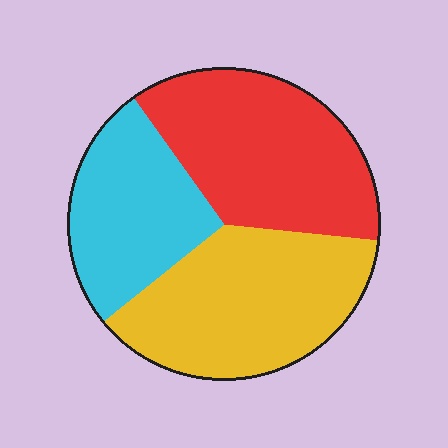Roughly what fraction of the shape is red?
Red takes up about three eighths (3/8) of the shape.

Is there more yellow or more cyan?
Yellow.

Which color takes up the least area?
Cyan, at roughly 25%.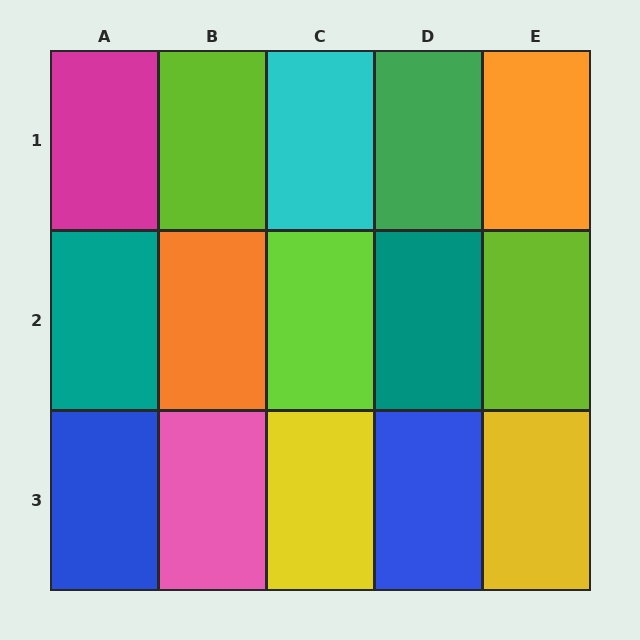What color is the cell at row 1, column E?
Orange.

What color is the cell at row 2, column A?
Teal.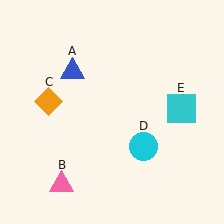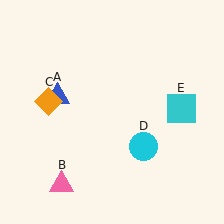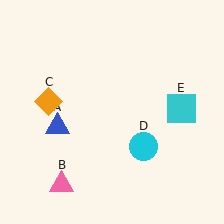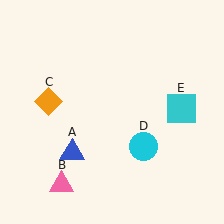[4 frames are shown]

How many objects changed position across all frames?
1 object changed position: blue triangle (object A).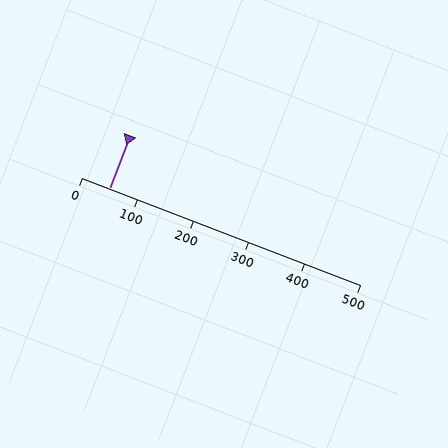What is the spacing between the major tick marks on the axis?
The major ticks are spaced 100 apart.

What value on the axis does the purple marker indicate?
The marker indicates approximately 50.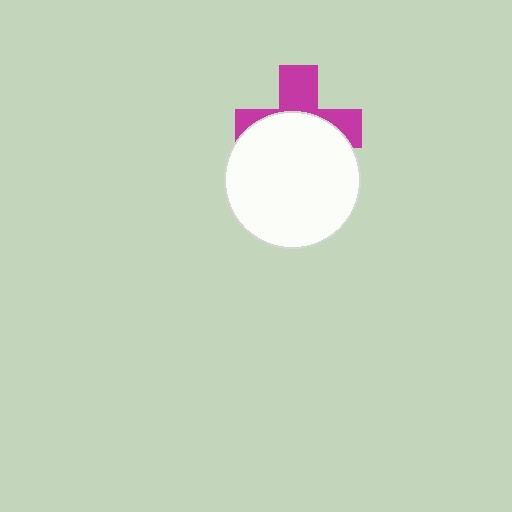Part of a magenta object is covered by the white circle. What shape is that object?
It is a cross.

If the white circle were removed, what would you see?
You would see the complete magenta cross.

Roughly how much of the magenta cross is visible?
A small part of it is visible (roughly 41%).